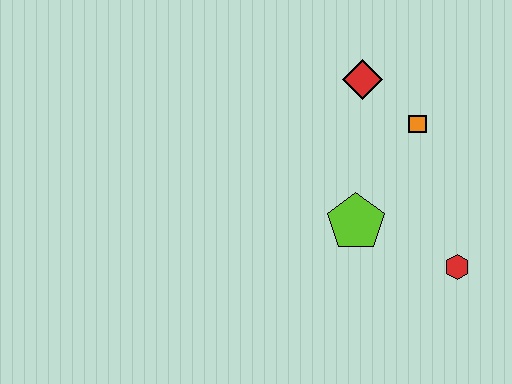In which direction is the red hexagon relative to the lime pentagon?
The red hexagon is to the right of the lime pentagon.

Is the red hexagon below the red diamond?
Yes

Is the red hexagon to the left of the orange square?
No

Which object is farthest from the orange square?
The red hexagon is farthest from the orange square.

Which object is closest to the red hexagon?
The lime pentagon is closest to the red hexagon.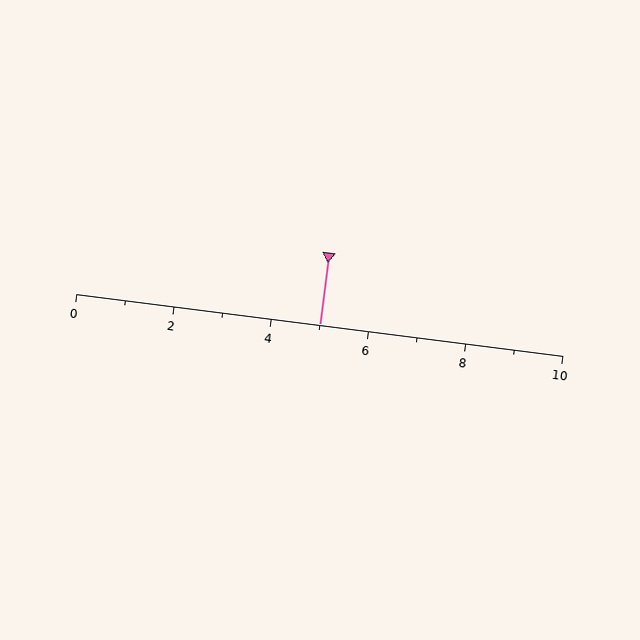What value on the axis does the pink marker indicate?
The marker indicates approximately 5.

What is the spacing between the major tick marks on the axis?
The major ticks are spaced 2 apart.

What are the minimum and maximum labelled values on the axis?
The axis runs from 0 to 10.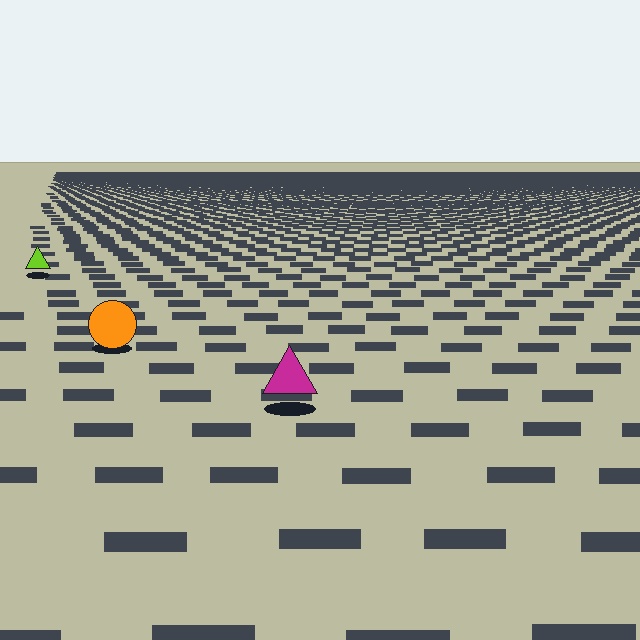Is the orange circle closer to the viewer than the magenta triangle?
No. The magenta triangle is closer — you can tell from the texture gradient: the ground texture is coarser near it.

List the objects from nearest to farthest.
From nearest to farthest: the magenta triangle, the orange circle, the lime triangle.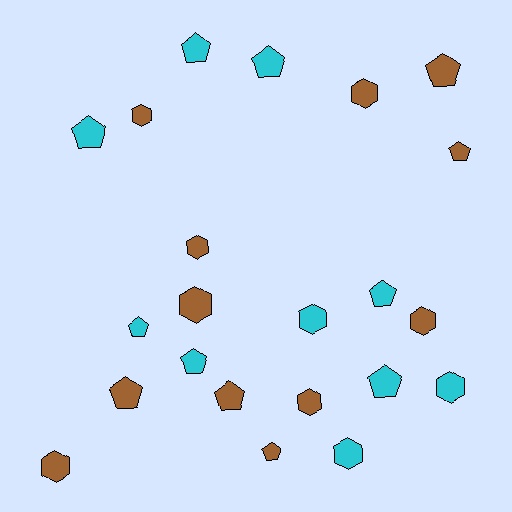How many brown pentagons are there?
There are 5 brown pentagons.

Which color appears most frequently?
Brown, with 12 objects.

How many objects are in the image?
There are 22 objects.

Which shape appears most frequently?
Pentagon, with 12 objects.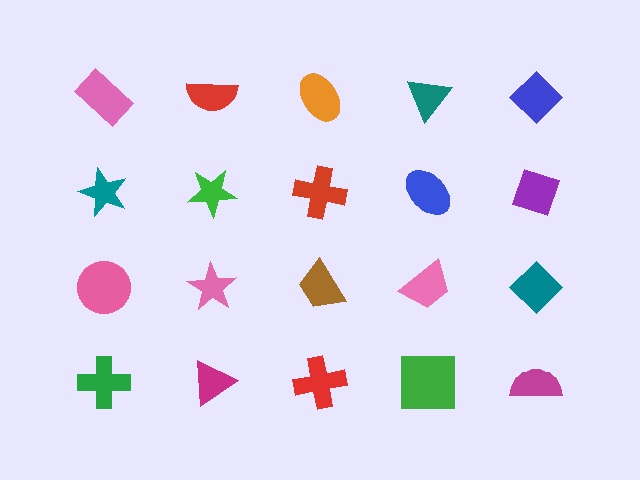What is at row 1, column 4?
A teal triangle.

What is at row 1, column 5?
A blue diamond.